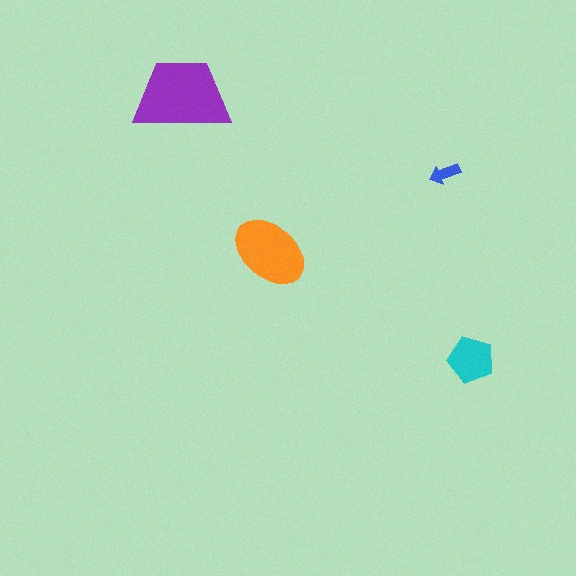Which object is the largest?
The purple trapezoid.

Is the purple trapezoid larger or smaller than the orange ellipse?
Larger.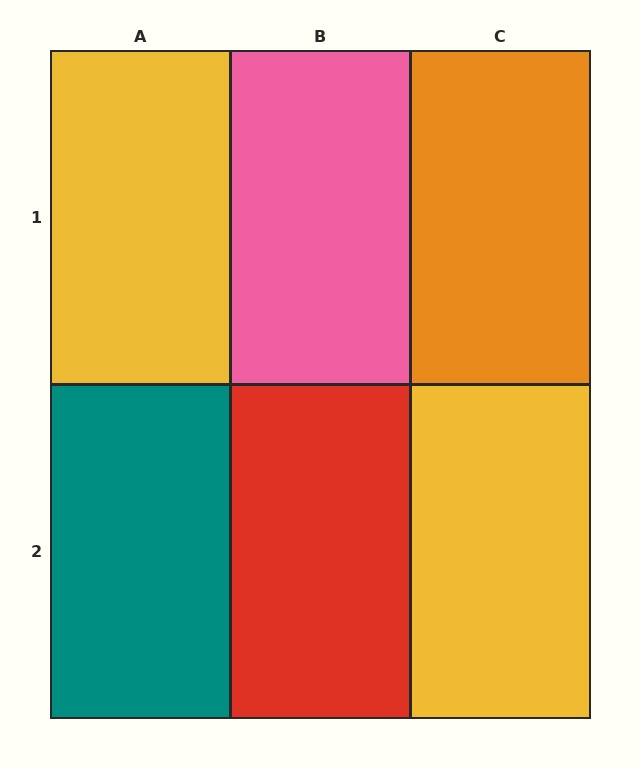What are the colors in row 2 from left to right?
Teal, red, yellow.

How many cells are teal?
1 cell is teal.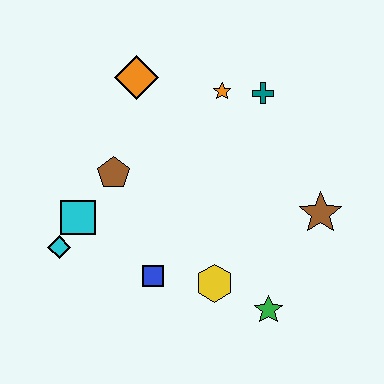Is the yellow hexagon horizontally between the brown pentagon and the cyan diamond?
No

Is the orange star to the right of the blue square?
Yes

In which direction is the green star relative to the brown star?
The green star is below the brown star.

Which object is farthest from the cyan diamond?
The brown star is farthest from the cyan diamond.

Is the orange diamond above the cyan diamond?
Yes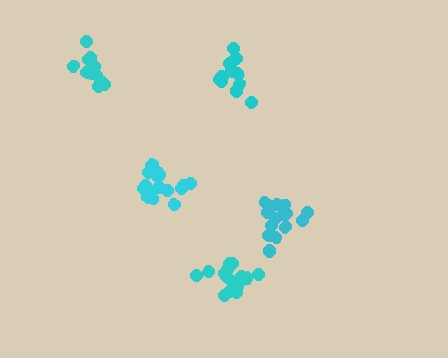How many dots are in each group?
Group 1: 18 dots, Group 2: 12 dots, Group 3: 15 dots, Group 4: 12 dots, Group 5: 16 dots (73 total).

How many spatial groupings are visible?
There are 5 spatial groupings.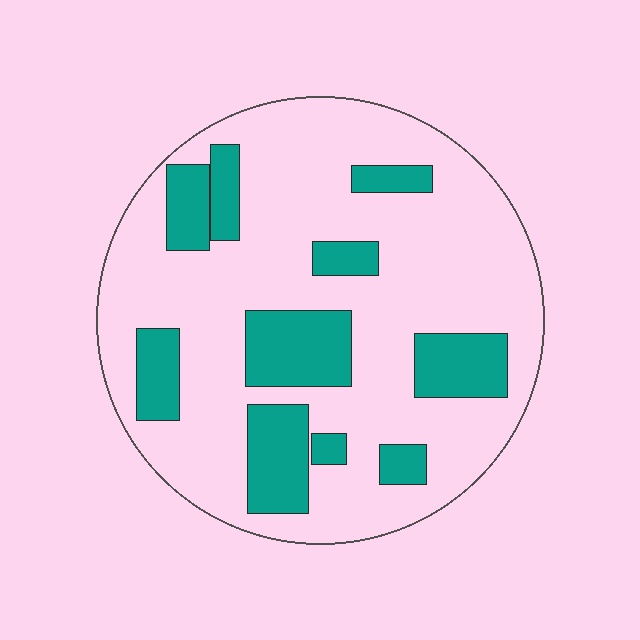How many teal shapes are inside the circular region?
10.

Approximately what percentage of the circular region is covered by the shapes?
Approximately 25%.